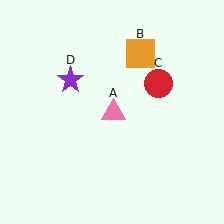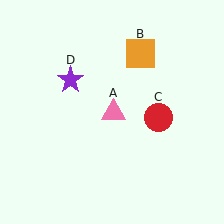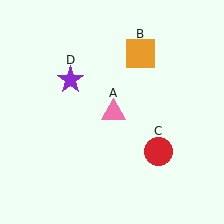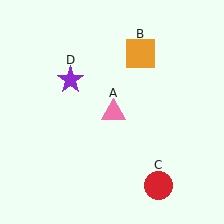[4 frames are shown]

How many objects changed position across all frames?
1 object changed position: red circle (object C).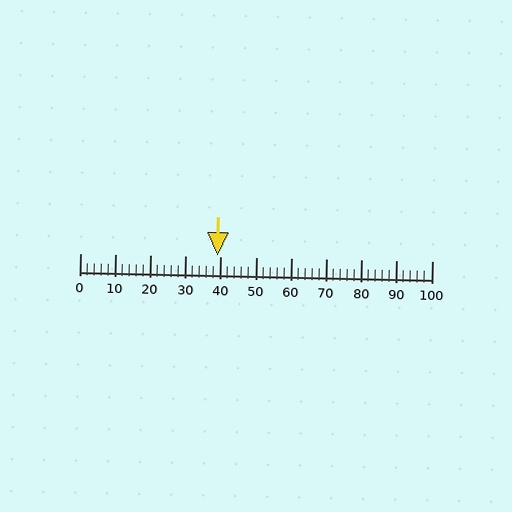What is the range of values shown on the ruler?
The ruler shows values from 0 to 100.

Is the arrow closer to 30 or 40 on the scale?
The arrow is closer to 40.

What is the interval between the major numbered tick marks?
The major tick marks are spaced 10 units apart.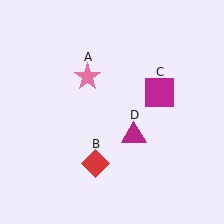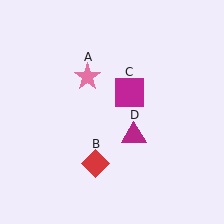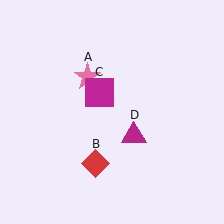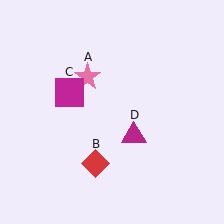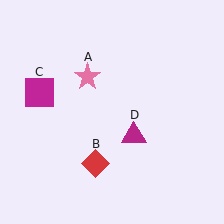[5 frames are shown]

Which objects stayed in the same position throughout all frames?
Pink star (object A) and red diamond (object B) and magenta triangle (object D) remained stationary.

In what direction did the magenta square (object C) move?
The magenta square (object C) moved left.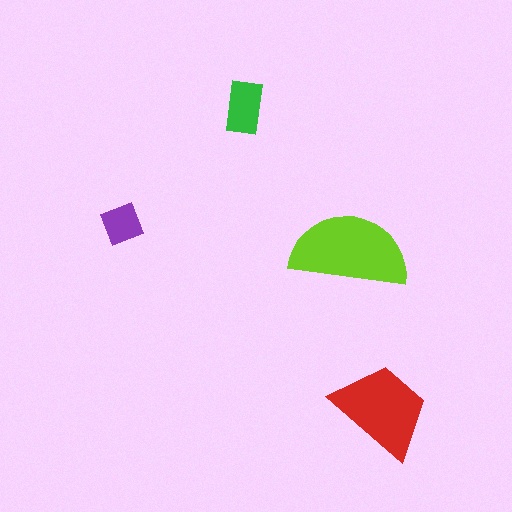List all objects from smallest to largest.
The purple square, the green rectangle, the red trapezoid, the lime semicircle.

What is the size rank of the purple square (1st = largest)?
4th.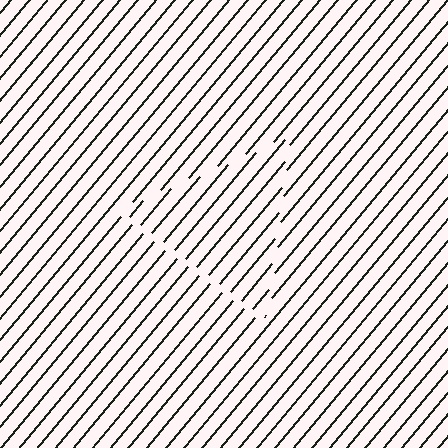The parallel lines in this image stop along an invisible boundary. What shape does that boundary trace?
An illusory triangle. The interior of the shape contains the same grating, shifted by half a period — the contour is defined by the phase discontinuity where line-ends from the inner and outer gratings abut.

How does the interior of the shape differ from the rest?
The interior of the shape contains the same grating, shifted by half a period — the contour is defined by the phase discontinuity where line-ends from the inner and outer gratings abut.